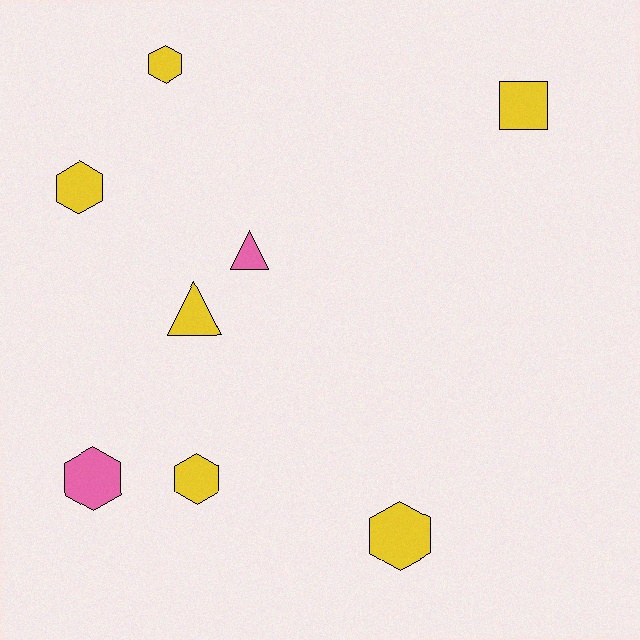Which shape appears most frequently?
Hexagon, with 5 objects.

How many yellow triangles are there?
There is 1 yellow triangle.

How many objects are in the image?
There are 8 objects.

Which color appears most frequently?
Yellow, with 6 objects.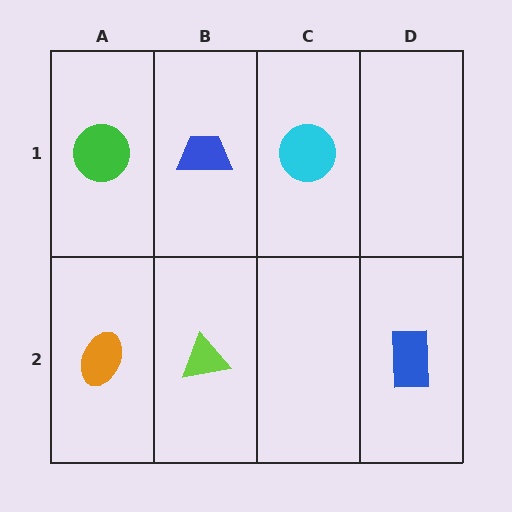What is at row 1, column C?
A cyan circle.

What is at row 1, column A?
A green circle.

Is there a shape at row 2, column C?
No, that cell is empty.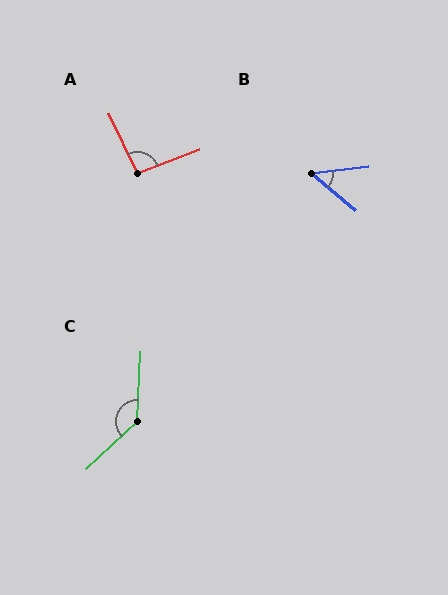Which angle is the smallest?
B, at approximately 47 degrees.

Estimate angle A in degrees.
Approximately 94 degrees.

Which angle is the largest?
C, at approximately 136 degrees.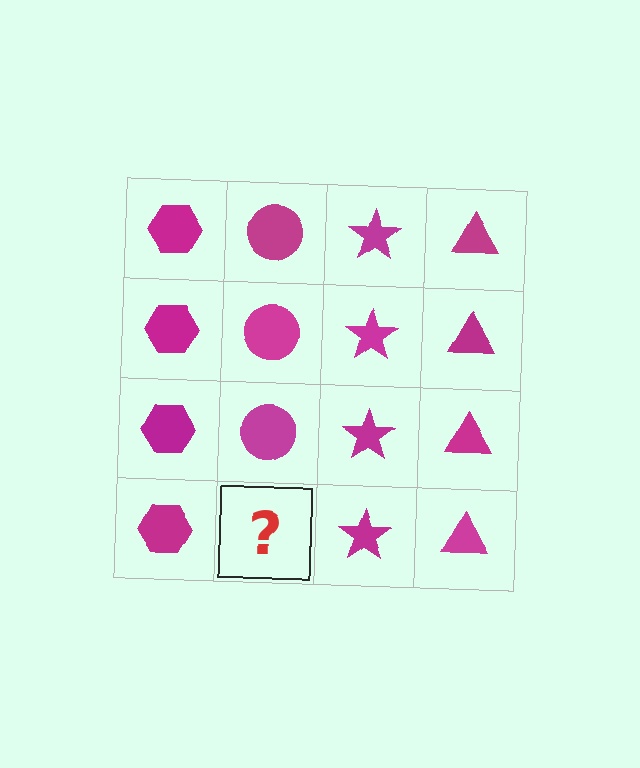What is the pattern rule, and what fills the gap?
The rule is that each column has a consistent shape. The gap should be filled with a magenta circle.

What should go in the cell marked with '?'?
The missing cell should contain a magenta circle.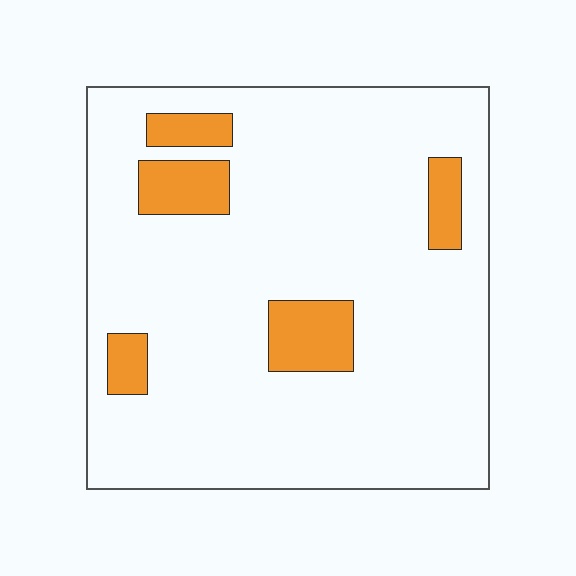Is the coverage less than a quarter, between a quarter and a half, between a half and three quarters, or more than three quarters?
Less than a quarter.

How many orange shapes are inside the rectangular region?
5.